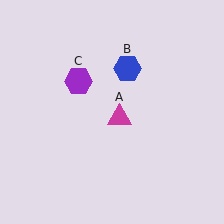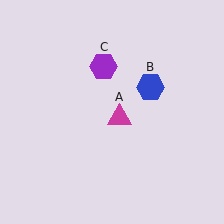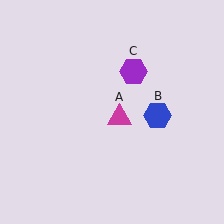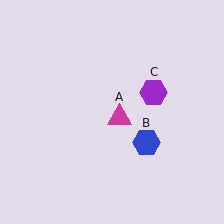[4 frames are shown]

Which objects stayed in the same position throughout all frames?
Magenta triangle (object A) remained stationary.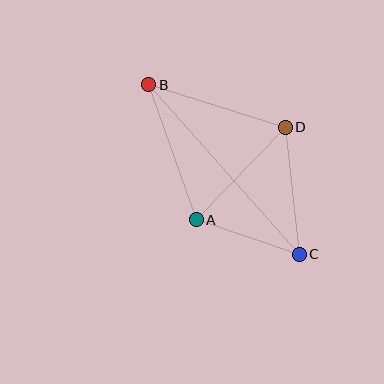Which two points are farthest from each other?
Points B and C are farthest from each other.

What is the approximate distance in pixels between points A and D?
The distance between A and D is approximately 129 pixels.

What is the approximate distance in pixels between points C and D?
The distance between C and D is approximately 128 pixels.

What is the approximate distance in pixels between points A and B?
The distance between A and B is approximately 143 pixels.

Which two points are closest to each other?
Points A and C are closest to each other.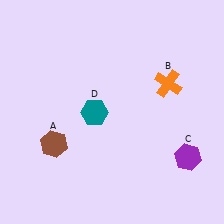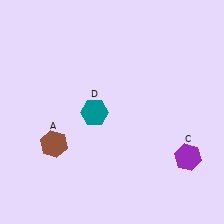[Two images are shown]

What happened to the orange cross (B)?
The orange cross (B) was removed in Image 2. It was in the top-right area of Image 1.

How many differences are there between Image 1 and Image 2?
There is 1 difference between the two images.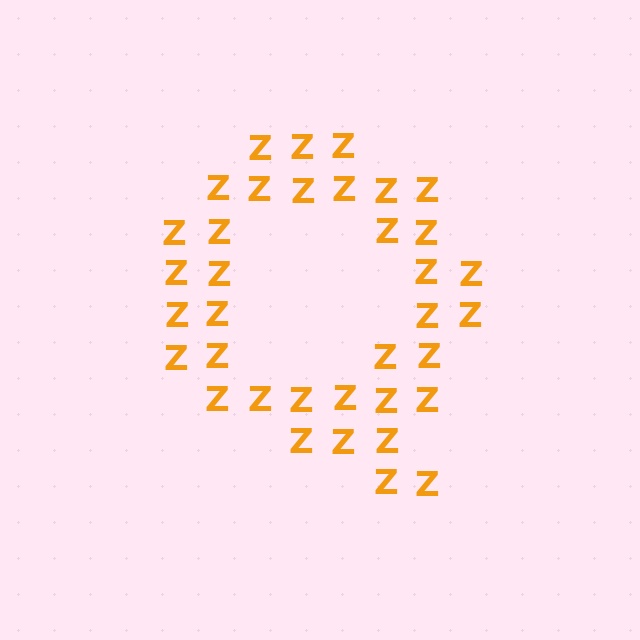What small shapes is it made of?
It is made of small letter Z's.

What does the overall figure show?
The overall figure shows the letter Q.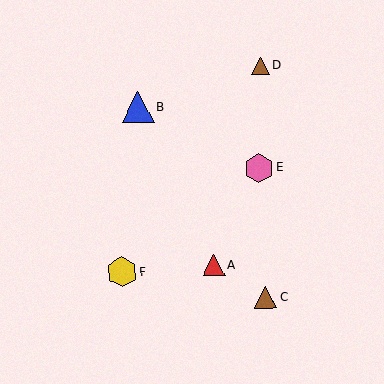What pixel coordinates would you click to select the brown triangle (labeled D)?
Click at (261, 65) to select the brown triangle D.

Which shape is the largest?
The blue triangle (labeled B) is the largest.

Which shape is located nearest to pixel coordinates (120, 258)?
The yellow hexagon (labeled F) at (122, 272) is nearest to that location.